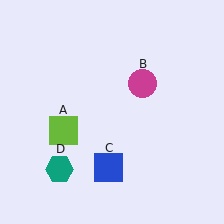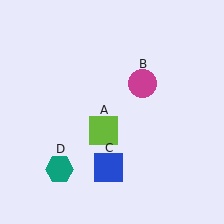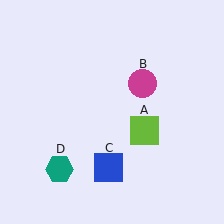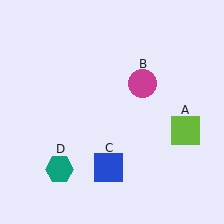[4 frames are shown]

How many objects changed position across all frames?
1 object changed position: lime square (object A).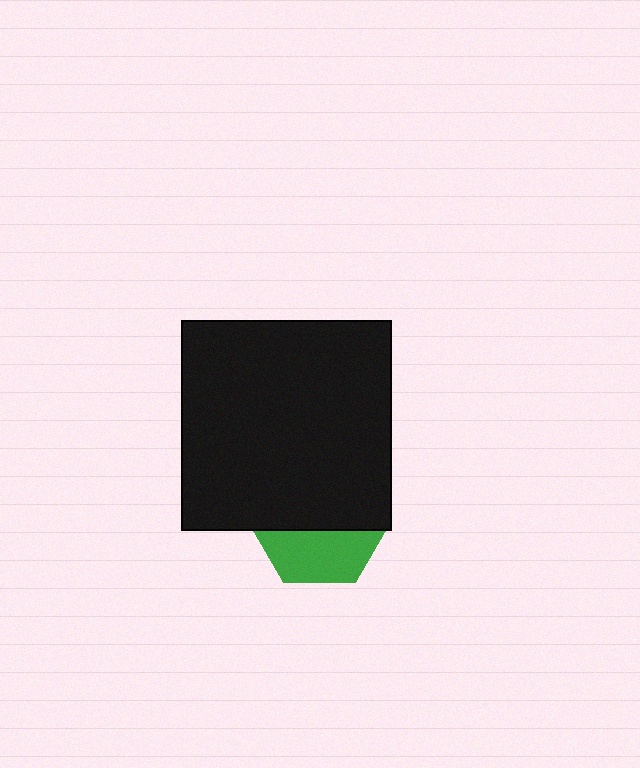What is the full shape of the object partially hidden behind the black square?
The partially hidden object is a green hexagon.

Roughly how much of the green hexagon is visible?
A small part of it is visible (roughly 39%).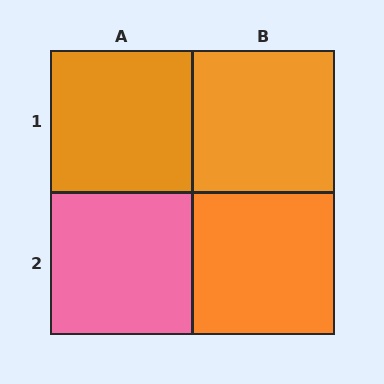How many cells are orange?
3 cells are orange.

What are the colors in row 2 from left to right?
Pink, orange.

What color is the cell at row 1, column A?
Orange.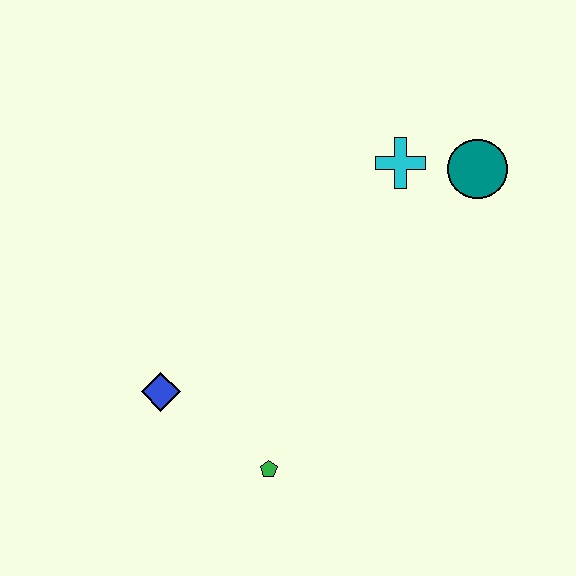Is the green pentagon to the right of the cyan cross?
No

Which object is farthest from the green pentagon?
The teal circle is farthest from the green pentagon.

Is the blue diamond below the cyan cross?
Yes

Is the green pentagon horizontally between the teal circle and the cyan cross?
No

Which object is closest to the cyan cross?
The teal circle is closest to the cyan cross.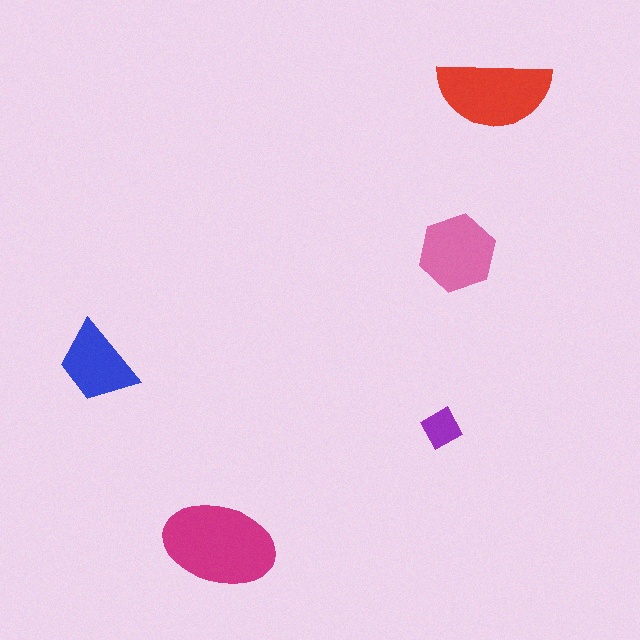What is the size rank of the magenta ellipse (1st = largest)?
1st.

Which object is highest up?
The red semicircle is topmost.